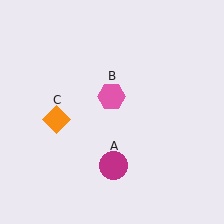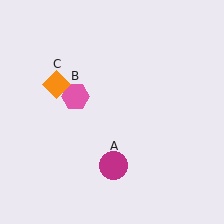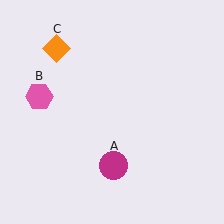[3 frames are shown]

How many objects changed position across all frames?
2 objects changed position: pink hexagon (object B), orange diamond (object C).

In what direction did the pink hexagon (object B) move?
The pink hexagon (object B) moved left.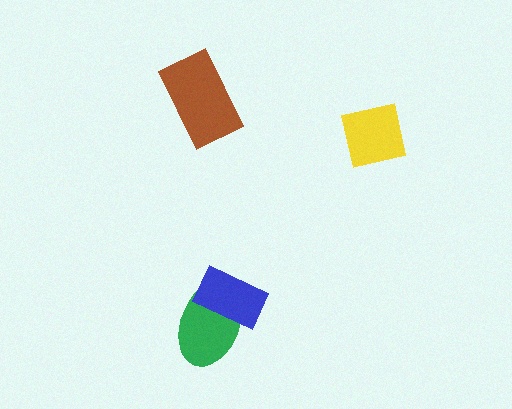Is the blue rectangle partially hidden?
No, no other shape covers it.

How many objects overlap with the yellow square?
0 objects overlap with the yellow square.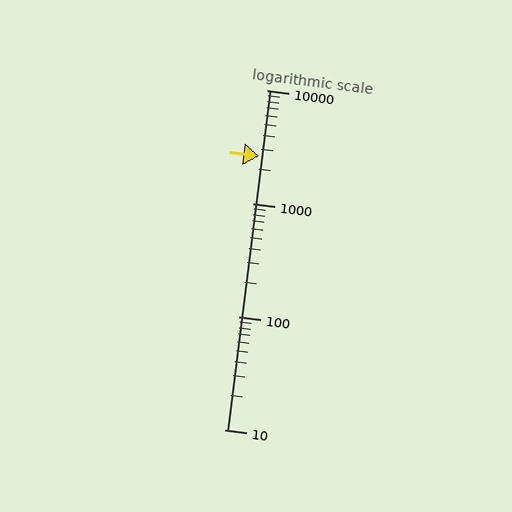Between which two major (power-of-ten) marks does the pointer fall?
The pointer is between 1000 and 10000.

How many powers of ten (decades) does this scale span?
The scale spans 3 decades, from 10 to 10000.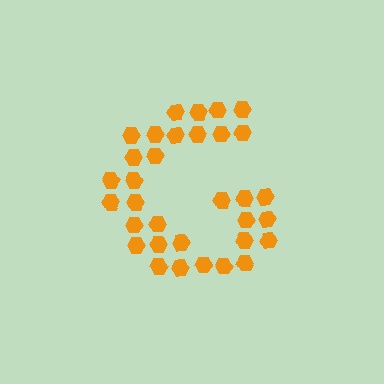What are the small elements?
The small elements are hexagons.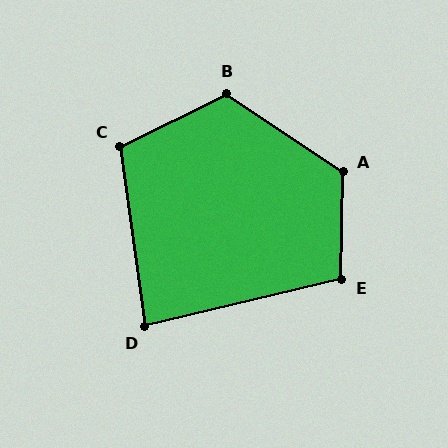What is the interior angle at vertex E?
Approximately 104 degrees (obtuse).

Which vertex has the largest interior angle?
A, at approximately 123 degrees.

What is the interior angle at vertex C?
Approximately 108 degrees (obtuse).